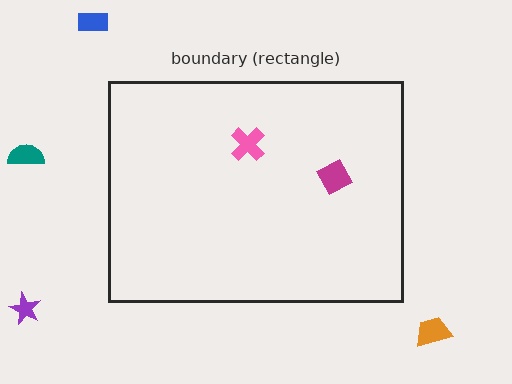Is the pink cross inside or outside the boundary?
Inside.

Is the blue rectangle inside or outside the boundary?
Outside.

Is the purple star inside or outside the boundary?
Outside.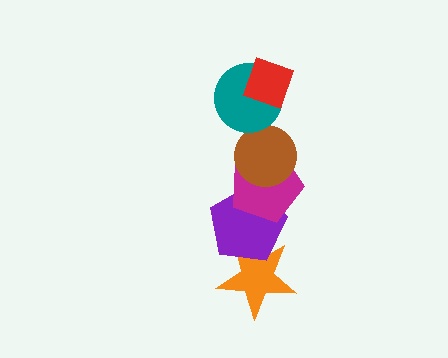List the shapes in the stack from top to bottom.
From top to bottom: the red diamond, the teal circle, the brown circle, the magenta pentagon, the purple pentagon, the orange star.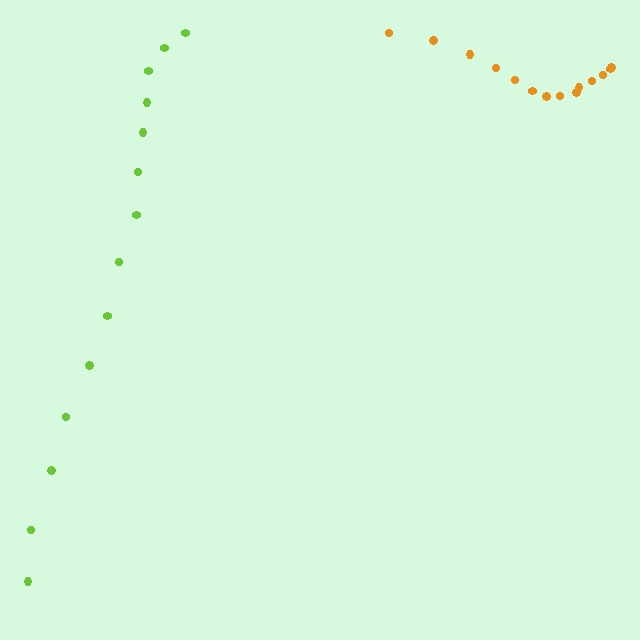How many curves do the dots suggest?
There are 2 distinct paths.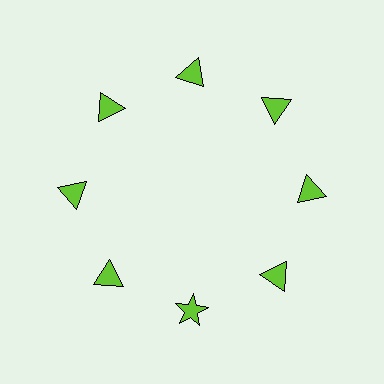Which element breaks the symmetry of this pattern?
The lime star at roughly the 6 o'clock position breaks the symmetry. All other shapes are lime triangles.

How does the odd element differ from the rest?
It has a different shape: star instead of triangle.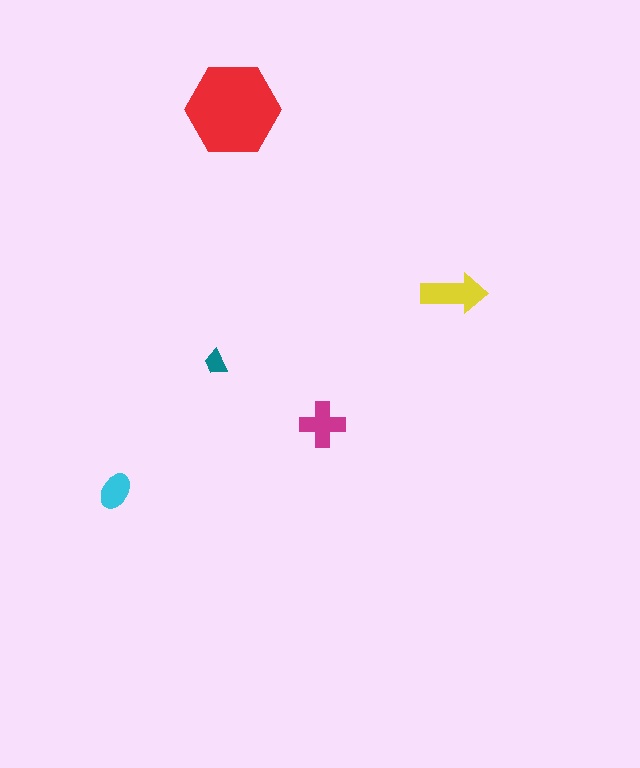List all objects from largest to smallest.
The red hexagon, the yellow arrow, the magenta cross, the cyan ellipse, the teal trapezoid.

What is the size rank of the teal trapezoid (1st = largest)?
5th.